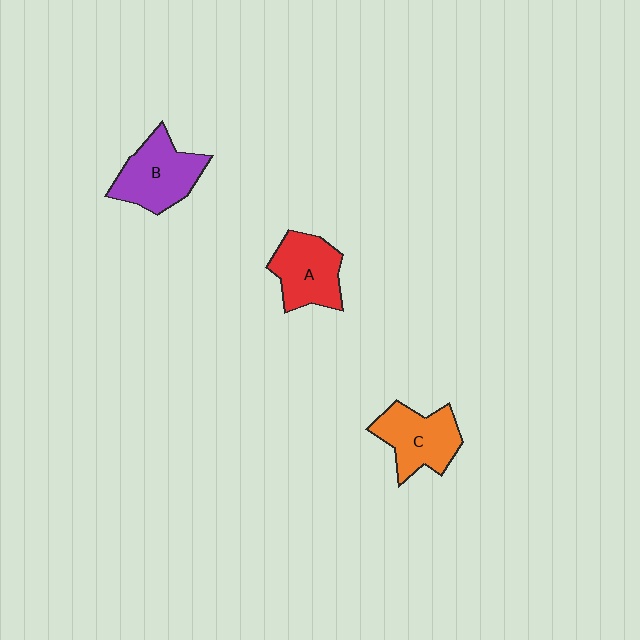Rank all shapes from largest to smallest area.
From largest to smallest: B (purple), C (orange), A (red).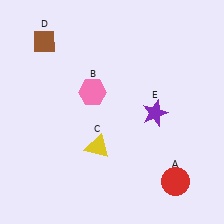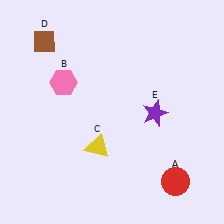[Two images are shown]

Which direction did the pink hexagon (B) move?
The pink hexagon (B) moved left.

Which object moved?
The pink hexagon (B) moved left.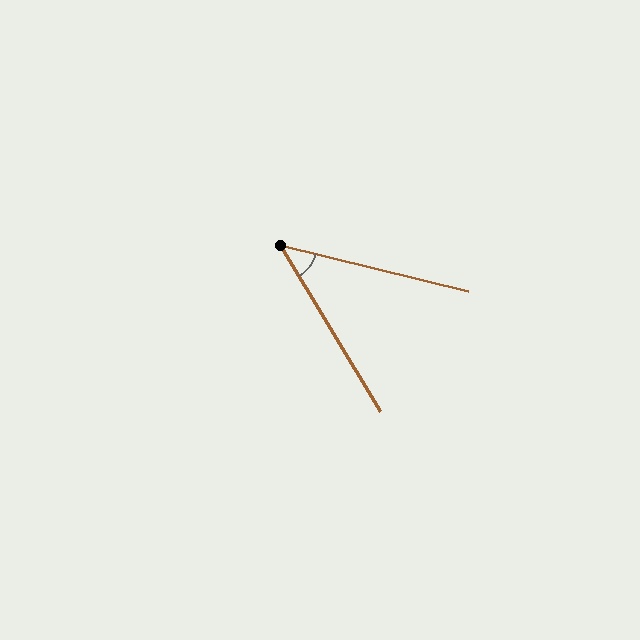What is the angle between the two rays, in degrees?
Approximately 45 degrees.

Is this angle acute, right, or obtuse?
It is acute.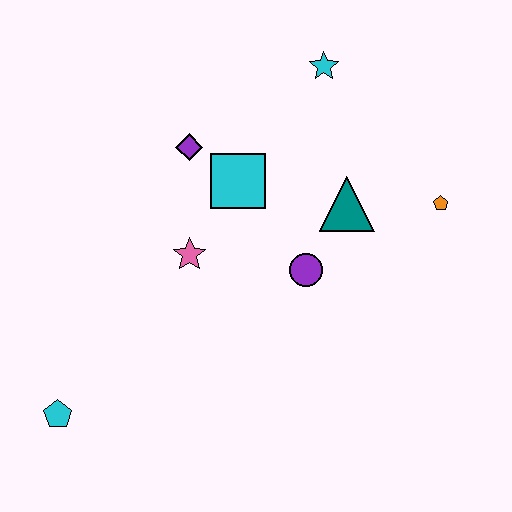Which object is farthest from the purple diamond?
The cyan pentagon is farthest from the purple diamond.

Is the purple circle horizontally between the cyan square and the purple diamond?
No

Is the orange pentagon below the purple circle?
No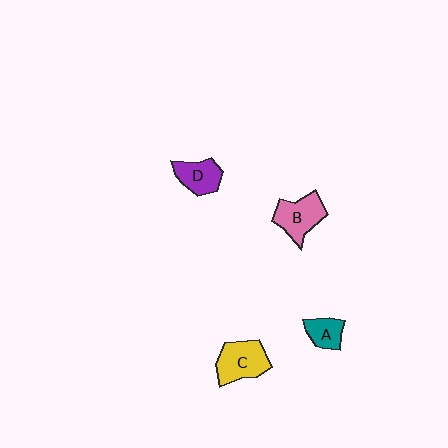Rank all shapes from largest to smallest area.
From largest to smallest: C (yellow), B (pink), D (purple), A (teal).